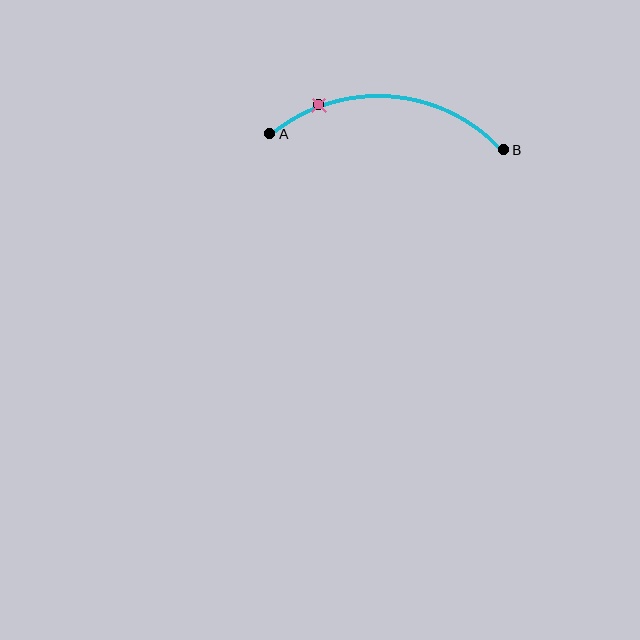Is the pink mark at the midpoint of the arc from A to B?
No. The pink mark lies on the arc but is closer to endpoint A. The arc midpoint would be at the point on the curve equidistant along the arc from both A and B.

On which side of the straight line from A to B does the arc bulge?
The arc bulges above the straight line connecting A and B.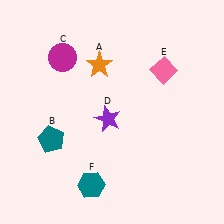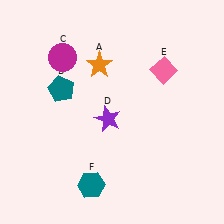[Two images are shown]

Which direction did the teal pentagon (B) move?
The teal pentagon (B) moved up.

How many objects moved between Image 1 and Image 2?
1 object moved between the two images.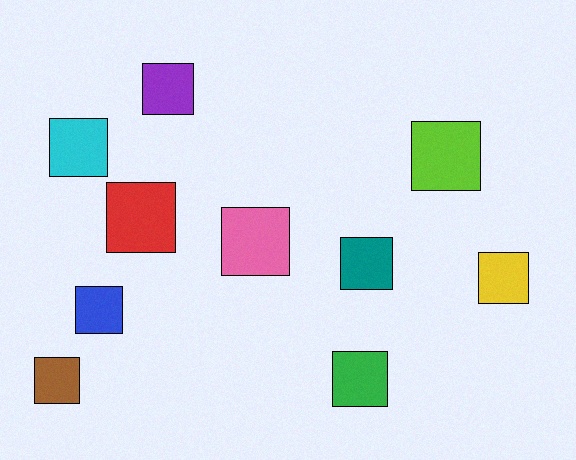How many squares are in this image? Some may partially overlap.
There are 10 squares.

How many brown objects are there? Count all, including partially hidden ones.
There is 1 brown object.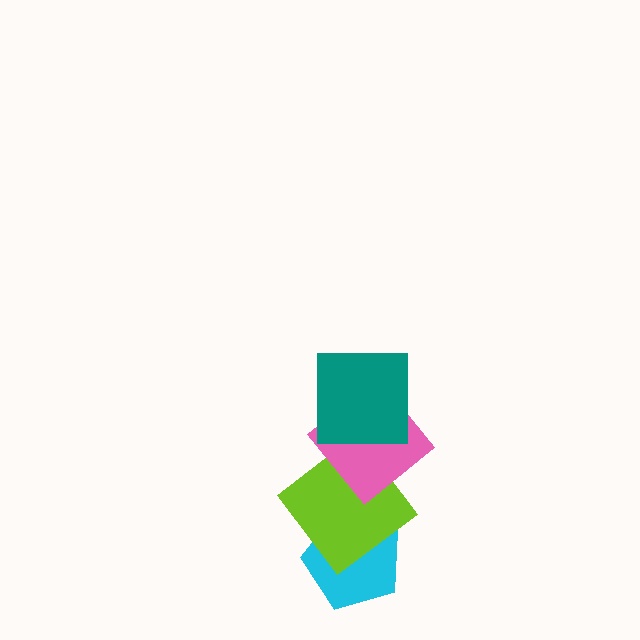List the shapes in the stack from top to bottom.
From top to bottom: the teal square, the pink diamond, the lime diamond, the cyan pentagon.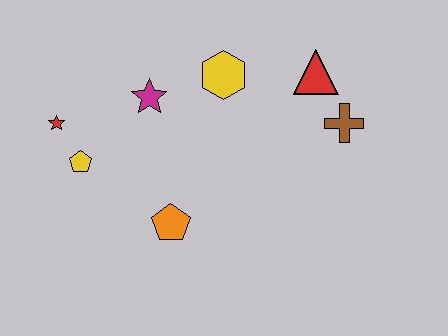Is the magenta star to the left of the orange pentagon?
Yes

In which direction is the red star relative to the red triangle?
The red star is to the left of the red triangle.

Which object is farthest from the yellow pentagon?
The brown cross is farthest from the yellow pentagon.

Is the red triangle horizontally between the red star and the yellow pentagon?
No